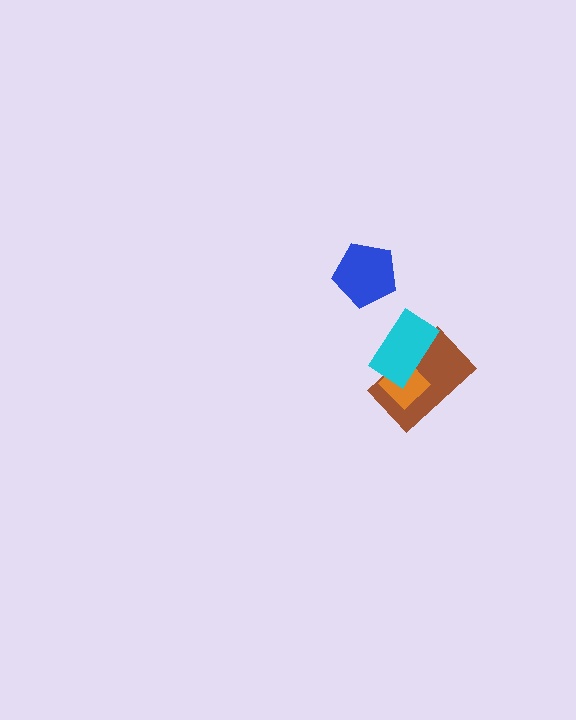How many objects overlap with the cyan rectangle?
2 objects overlap with the cyan rectangle.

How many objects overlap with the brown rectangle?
2 objects overlap with the brown rectangle.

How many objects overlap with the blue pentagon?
0 objects overlap with the blue pentagon.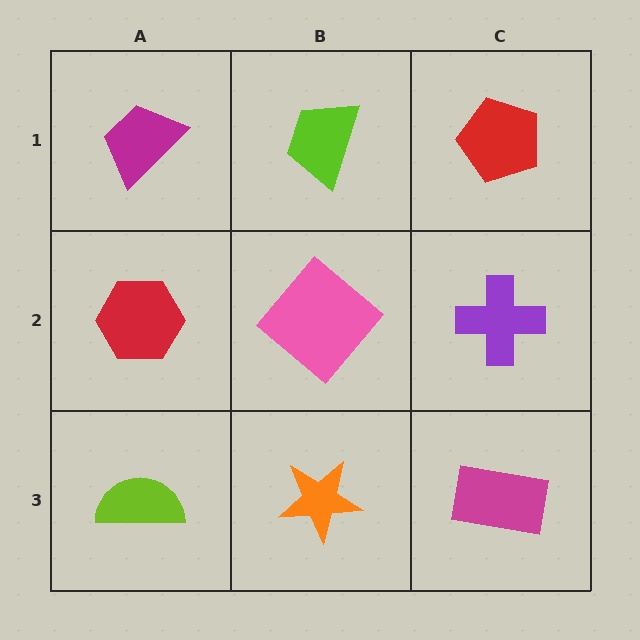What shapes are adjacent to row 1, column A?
A red hexagon (row 2, column A), a lime trapezoid (row 1, column B).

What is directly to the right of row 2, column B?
A purple cross.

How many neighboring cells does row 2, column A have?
3.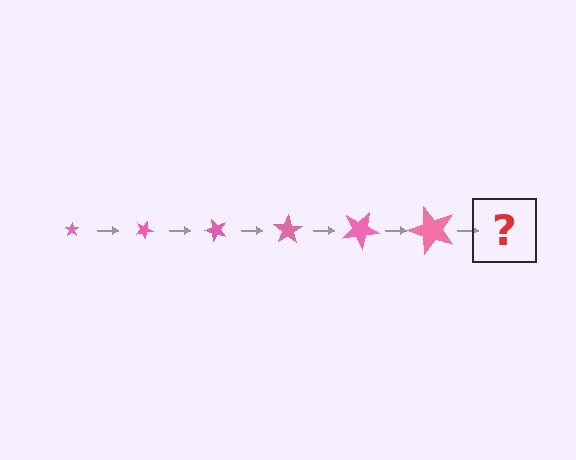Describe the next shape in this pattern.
It should be a star, larger than the previous one and rotated 150 degrees from the start.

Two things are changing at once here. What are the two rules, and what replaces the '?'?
The two rules are that the star grows larger each step and it rotates 25 degrees each step. The '?' should be a star, larger than the previous one and rotated 150 degrees from the start.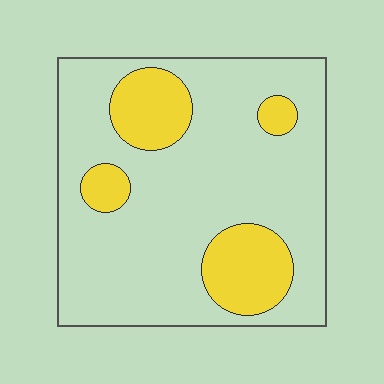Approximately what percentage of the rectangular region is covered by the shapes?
Approximately 20%.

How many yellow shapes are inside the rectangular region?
4.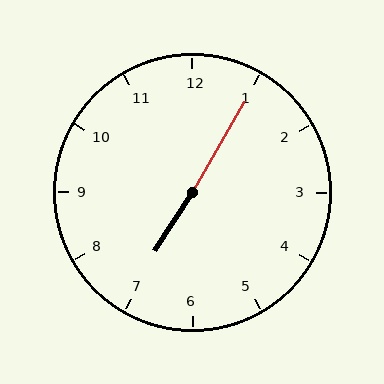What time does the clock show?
7:05.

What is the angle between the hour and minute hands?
Approximately 178 degrees.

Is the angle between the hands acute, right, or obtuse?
It is obtuse.